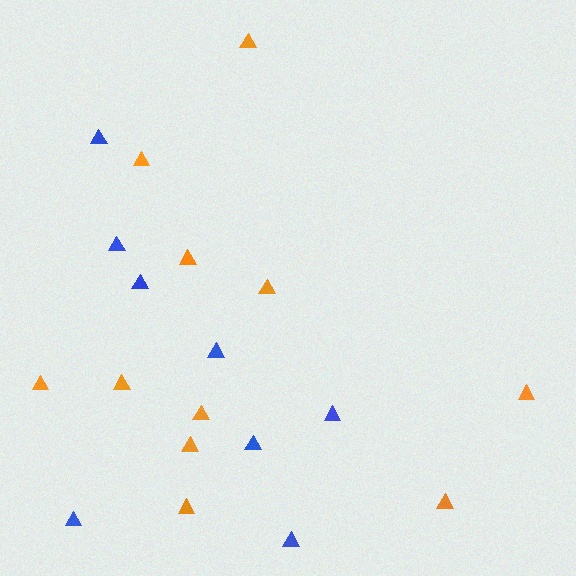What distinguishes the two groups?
There are 2 groups: one group of orange triangles (11) and one group of blue triangles (8).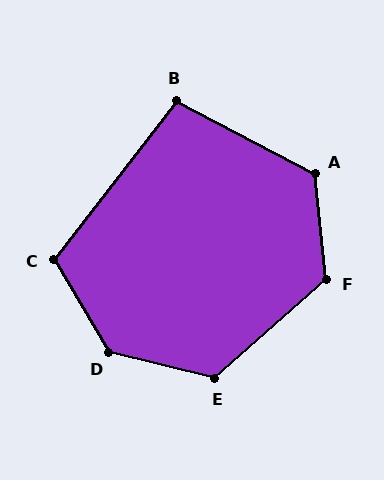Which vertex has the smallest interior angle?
B, at approximately 100 degrees.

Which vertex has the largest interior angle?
D, at approximately 134 degrees.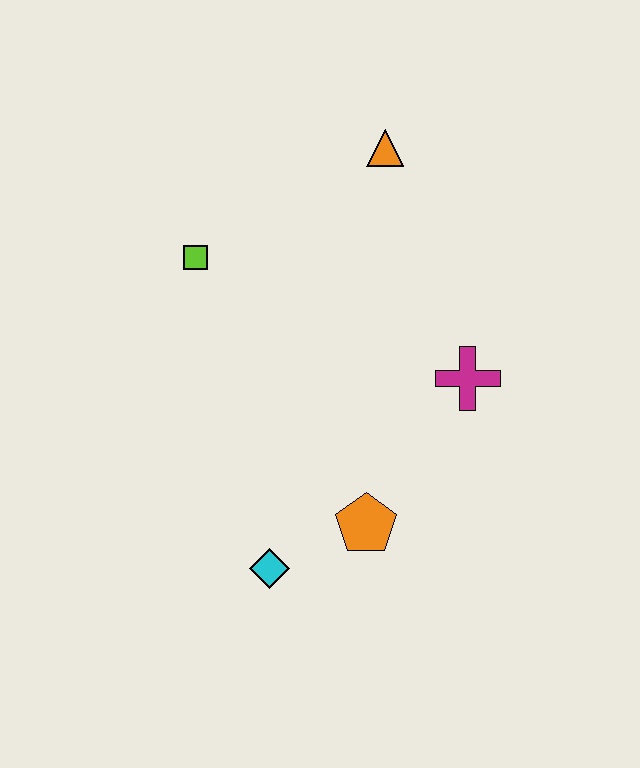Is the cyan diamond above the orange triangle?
No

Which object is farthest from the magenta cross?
The lime square is farthest from the magenta cross.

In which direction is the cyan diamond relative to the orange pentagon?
The cyan diamond is to the left of the orange pentagon.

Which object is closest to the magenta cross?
The orange pentagon is closest to the magenta cross.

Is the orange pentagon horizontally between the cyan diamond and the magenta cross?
Yes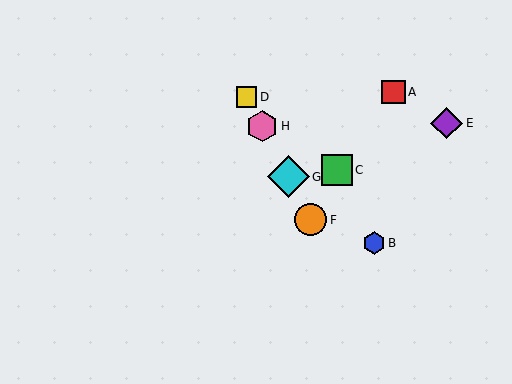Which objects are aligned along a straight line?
Objects D, F, G, H are aligned along a straight line.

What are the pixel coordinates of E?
Object E is at (447, 123).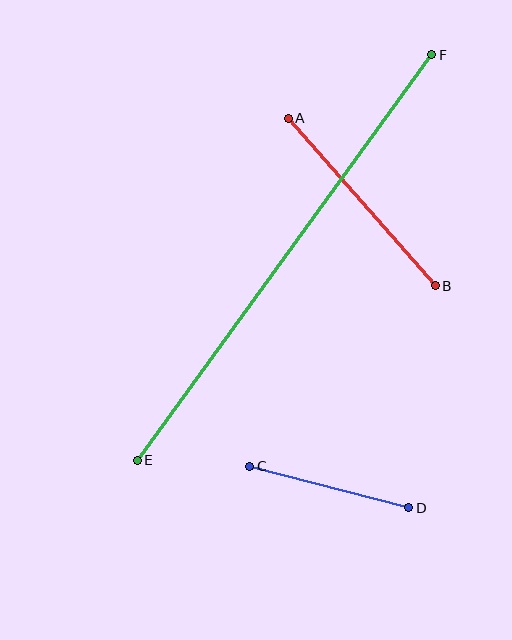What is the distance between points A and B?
The distance is approximately 223 pixels.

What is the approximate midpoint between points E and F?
The midpoint is at approximately (285, 257) pixels.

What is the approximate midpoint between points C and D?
The midpoint is at approximately (329, 487) pixels.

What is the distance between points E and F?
The distance is approximately 501 pixels.